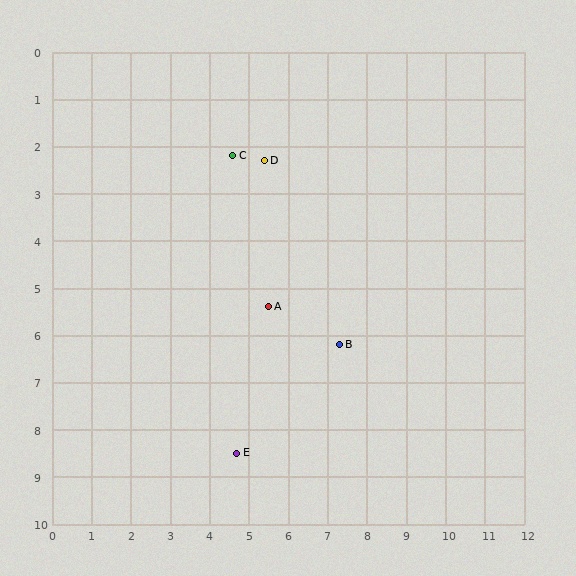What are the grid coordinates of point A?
Point A is at approximately (5.5, 5.4).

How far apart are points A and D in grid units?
Points A and D are about 3.1 grid units apart.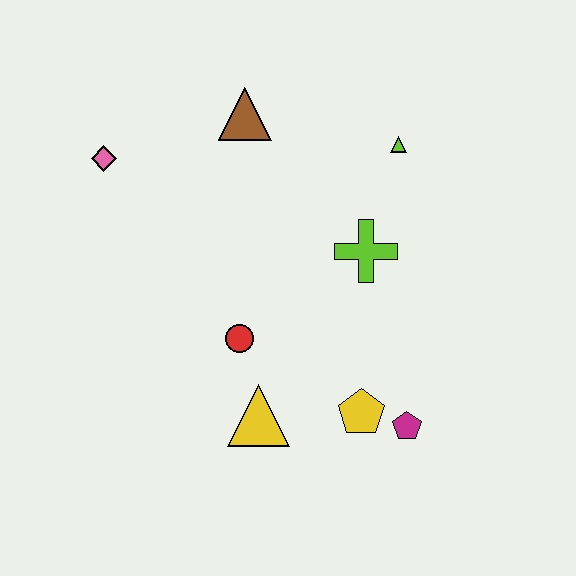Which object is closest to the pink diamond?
The brown triangle is closest to the pink diamond.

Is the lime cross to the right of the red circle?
Yes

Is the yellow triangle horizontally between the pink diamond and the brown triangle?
No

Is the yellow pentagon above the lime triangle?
No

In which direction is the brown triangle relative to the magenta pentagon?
The brown triangle is above the magenta pentagon.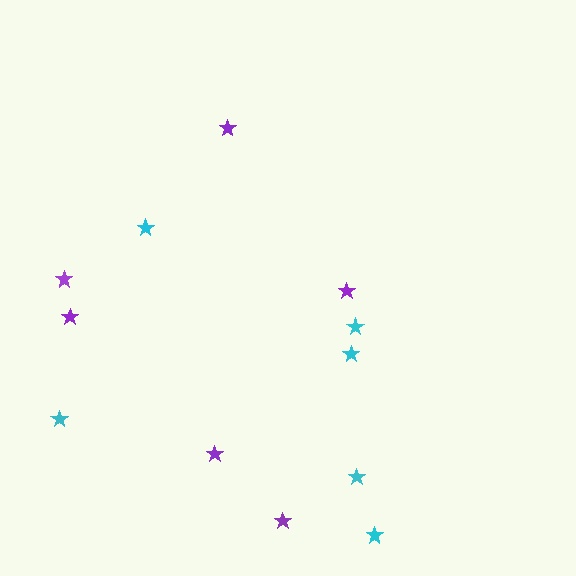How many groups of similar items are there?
There are 2 groups: one group of purple stars (6) and one group of cyan stars (6).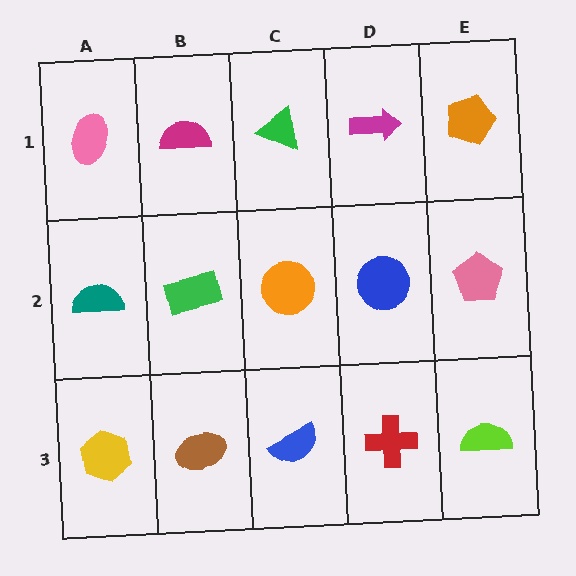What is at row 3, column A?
A yellow hexagon.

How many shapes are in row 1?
5 shapes.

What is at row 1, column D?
A magenta arrow.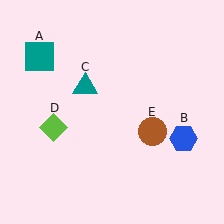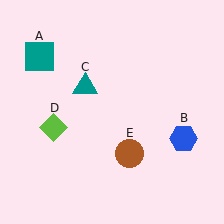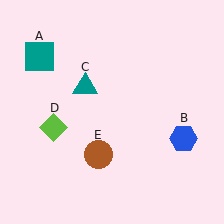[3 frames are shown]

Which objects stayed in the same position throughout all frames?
Teal square (object A) and blue hexagon (object B) and teal triangle (object C) and lime diamond (object D) remained stationary.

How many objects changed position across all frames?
1 object changed position: brown circle (object E).